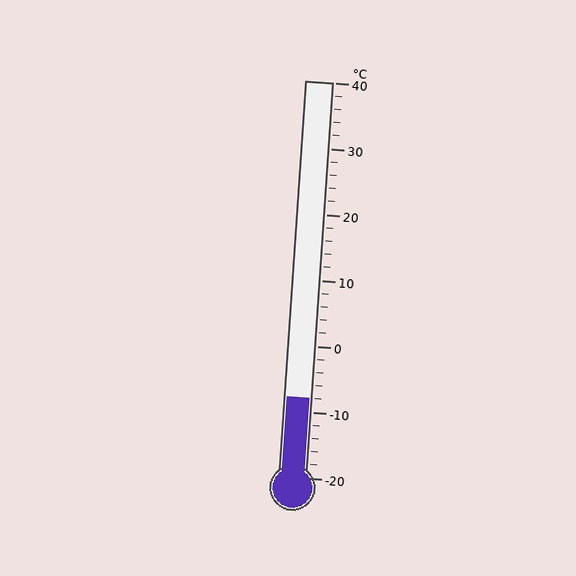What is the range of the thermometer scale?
The thermometer scale ranges from -20°C to 40°C.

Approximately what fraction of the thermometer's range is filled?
The thermometer is filled to approximately 20% of its range.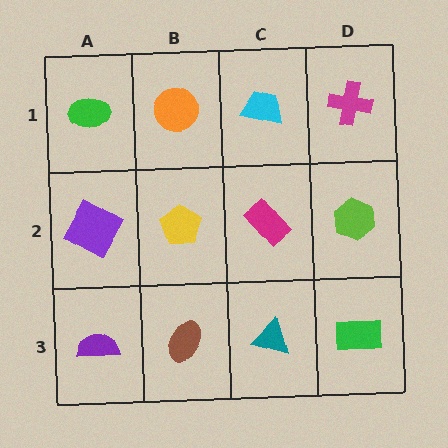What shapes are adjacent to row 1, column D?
A lime hexagon (row 2, column D), a cyan trapezoid (row 1, column C).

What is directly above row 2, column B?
An orange circle.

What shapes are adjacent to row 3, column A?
A purple square (row 2, column A), a brown ellipse (row 3, column B).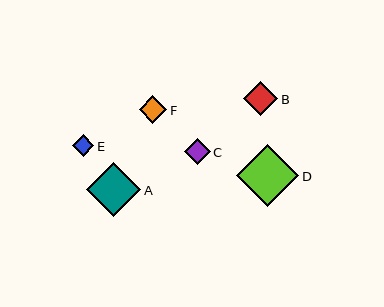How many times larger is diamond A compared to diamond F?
Diamond A is approximately 2.0 times the size of diamond F.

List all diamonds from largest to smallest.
From largest to smallest: D, A, B, F, C, E.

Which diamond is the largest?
Diamond D is the largest with a size of approximately 62 pixels.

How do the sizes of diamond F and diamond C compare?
Diamond F and diamond C are approximately the same size.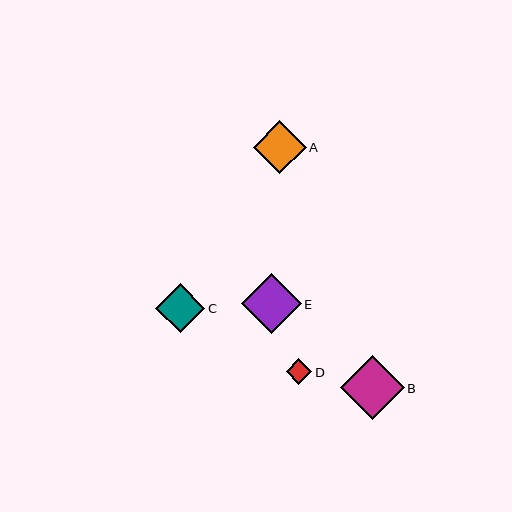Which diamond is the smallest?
Diamond D is the smallest with a size of approximately 26 pixels.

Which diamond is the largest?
Diamond B is the largest with a size of approximately 64 pixels.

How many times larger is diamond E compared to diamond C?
Diamond E is approximately 1.2 times the size of diamond C.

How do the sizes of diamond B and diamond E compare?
Diamond B and diamond E are approximately the same size.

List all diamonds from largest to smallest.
From largest to smallest: B, E, A, C, D.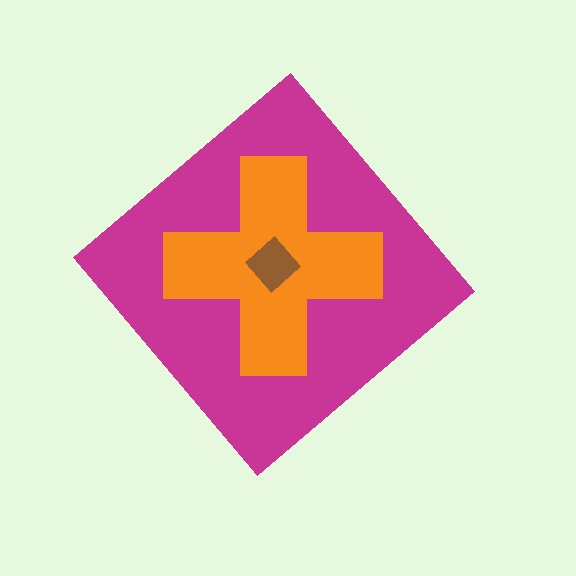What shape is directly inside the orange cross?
The brown diamond.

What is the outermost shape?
The magenta diamond.